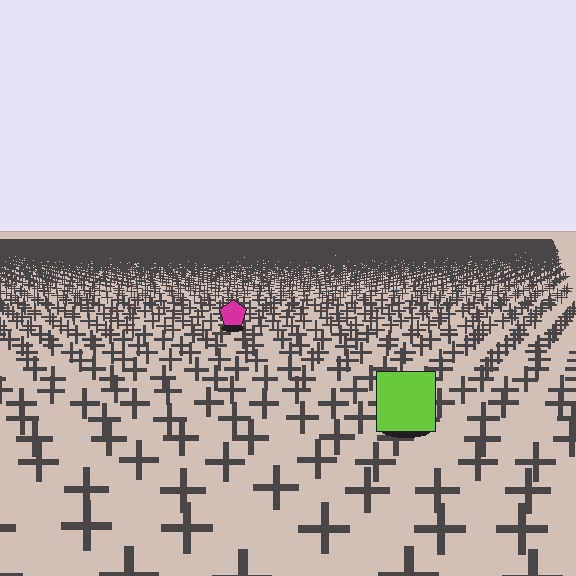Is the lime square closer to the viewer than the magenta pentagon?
Yes. The lime square is closer — you can tell from the texture gradient: the ground texture is coarser near it.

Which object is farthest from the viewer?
The magenta pentagon is farthest from the viewer. It appears smaller and the ground texture around it is denser.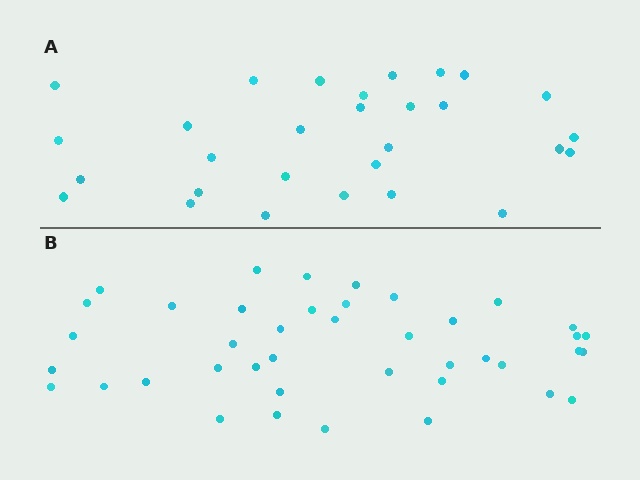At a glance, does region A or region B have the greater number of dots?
Region B (the bottom region) has more dots.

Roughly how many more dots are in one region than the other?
Region B has roughly 12 or so more dots than region A.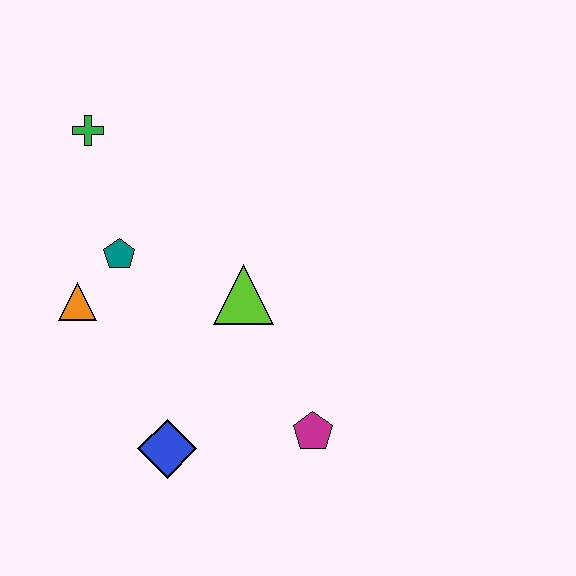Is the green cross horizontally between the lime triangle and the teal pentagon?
No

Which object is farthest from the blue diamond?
The green cross is farthest from the blue diamond.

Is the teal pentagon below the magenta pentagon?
No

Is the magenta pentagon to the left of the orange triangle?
No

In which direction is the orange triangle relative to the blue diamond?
The orange triangle is above the blue diamond.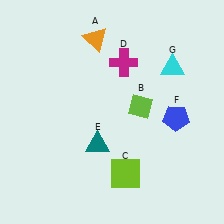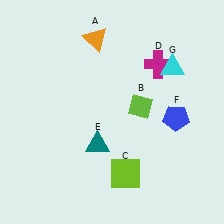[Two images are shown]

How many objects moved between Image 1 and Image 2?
1 object moved between the two images.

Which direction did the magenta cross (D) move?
The magenta cross (D) moved right.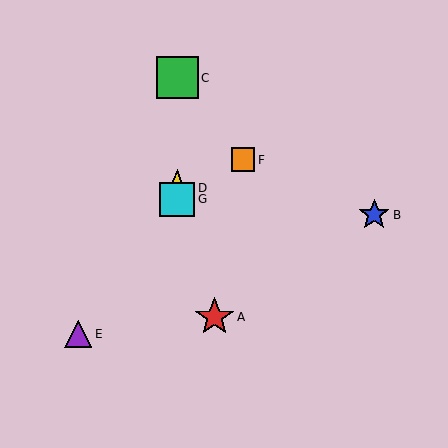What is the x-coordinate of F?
Object F is at x≈243.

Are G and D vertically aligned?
Yes, both are at x≈177.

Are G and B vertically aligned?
No, G is at x≈177 and B is at x≈374.